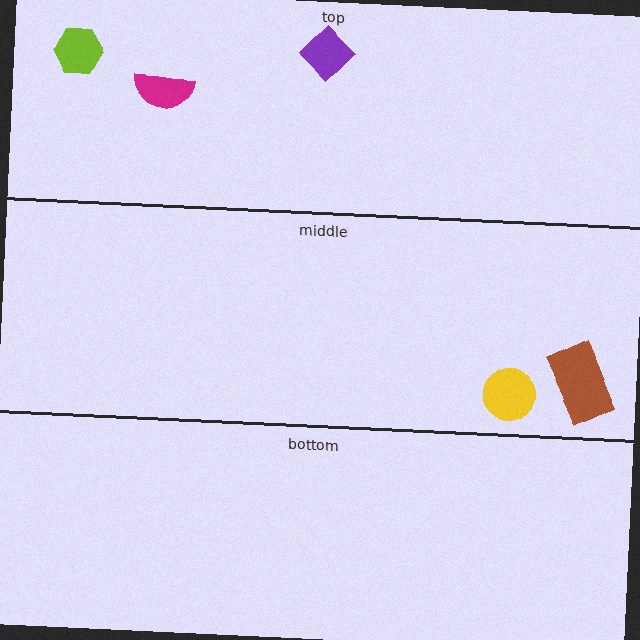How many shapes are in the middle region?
2.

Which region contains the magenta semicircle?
The top region.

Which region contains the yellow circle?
The middle region.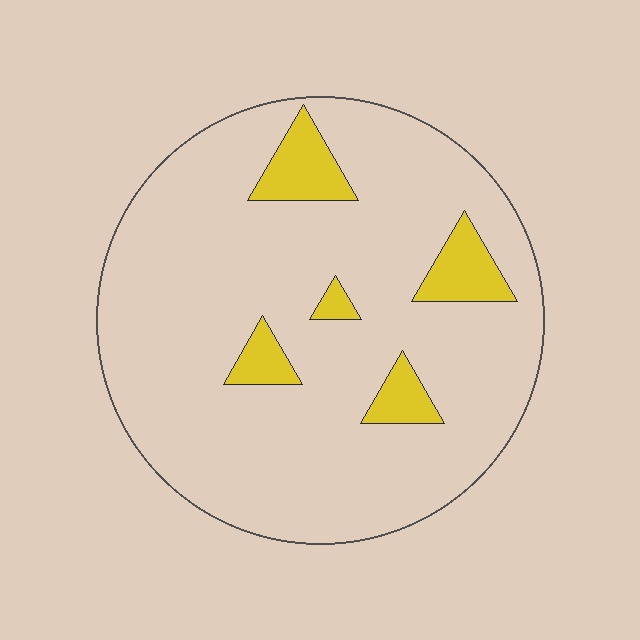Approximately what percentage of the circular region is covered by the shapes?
Approximately 10%.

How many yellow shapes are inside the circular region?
5.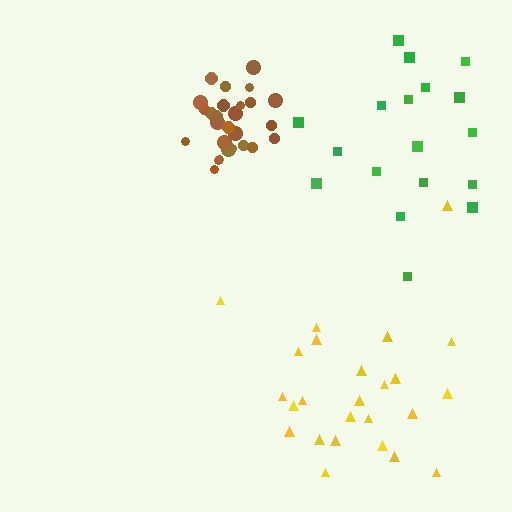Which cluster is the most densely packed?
Brown.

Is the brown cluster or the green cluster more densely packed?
Brown.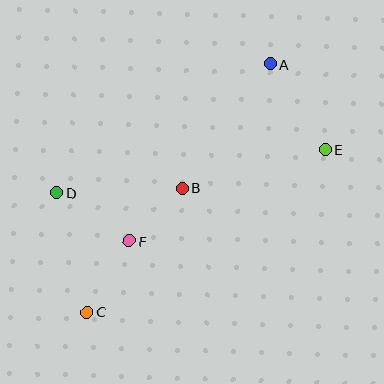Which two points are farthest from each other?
Points A and C are farthest from each other.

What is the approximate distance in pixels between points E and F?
The distance between E and F is approximately 217 pixels.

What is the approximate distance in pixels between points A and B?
The distance between A and B is approximately 152 pixels.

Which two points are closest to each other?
Points B and F are closest to each other.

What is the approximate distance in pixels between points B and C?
The distance between B and C is approximately 157 pixels.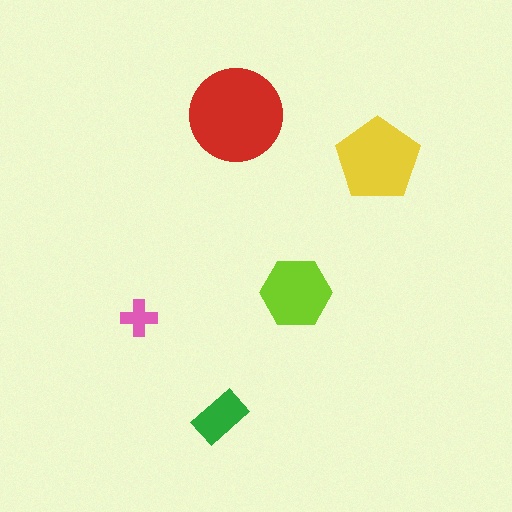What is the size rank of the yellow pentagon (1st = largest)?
2nd.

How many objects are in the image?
There are 5 objects in the image.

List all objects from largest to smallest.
The red circle, the yellow pentagon, the lime hexagon, the green rectangle, the pink cross.